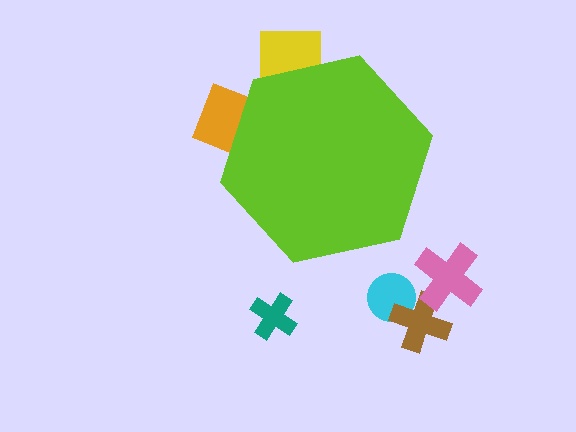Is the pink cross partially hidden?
No, the pink cross is fully visible.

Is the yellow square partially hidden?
Yes, the yellow square is partially hidden behind the lime hexagon.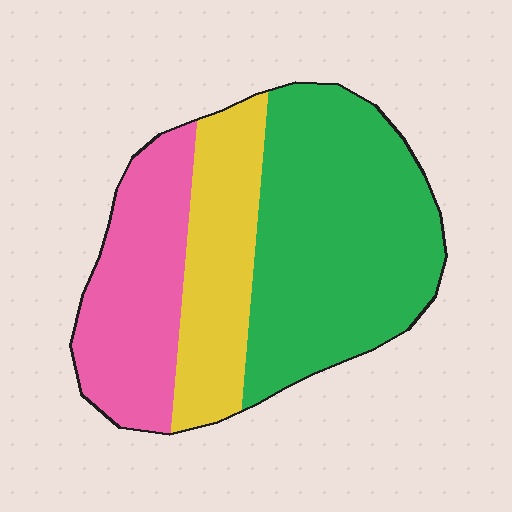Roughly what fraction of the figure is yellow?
Yellow covers around 25% of the figure.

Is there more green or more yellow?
Green.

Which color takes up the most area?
Green, at roughly 50%.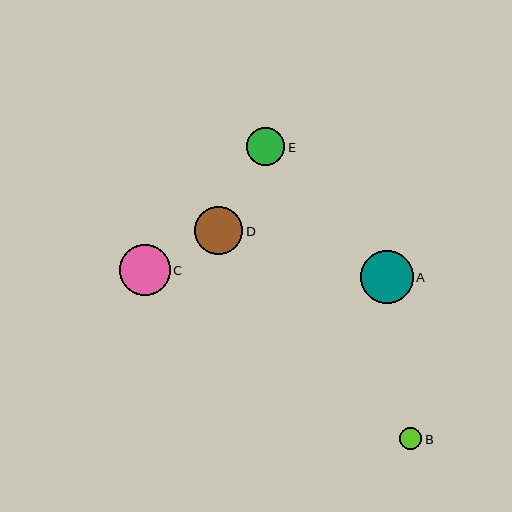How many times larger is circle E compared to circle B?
Circle E is approximately 1.7 times the size of circle B.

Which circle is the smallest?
Circle B is the smallest with a size of approximately 22 pixels.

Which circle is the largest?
Circle A is the largest with a size of approximately 52 pixels.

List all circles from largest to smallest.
From largest to smallest: A, C, D, E, B.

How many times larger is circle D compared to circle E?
Circle D is approximately 1.2 times the size of circle E.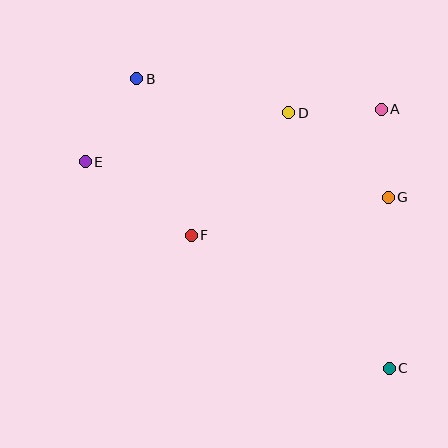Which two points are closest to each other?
Points A and G are closest to each other.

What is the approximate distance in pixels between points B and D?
The distance between B and D is approximately 156 pixels.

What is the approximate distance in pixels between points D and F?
The distance between D and F is approximately 157 pixels.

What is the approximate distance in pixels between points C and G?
The distance between C and G is approximately 171 pixels.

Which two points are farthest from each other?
Points B and C are farthest from each other.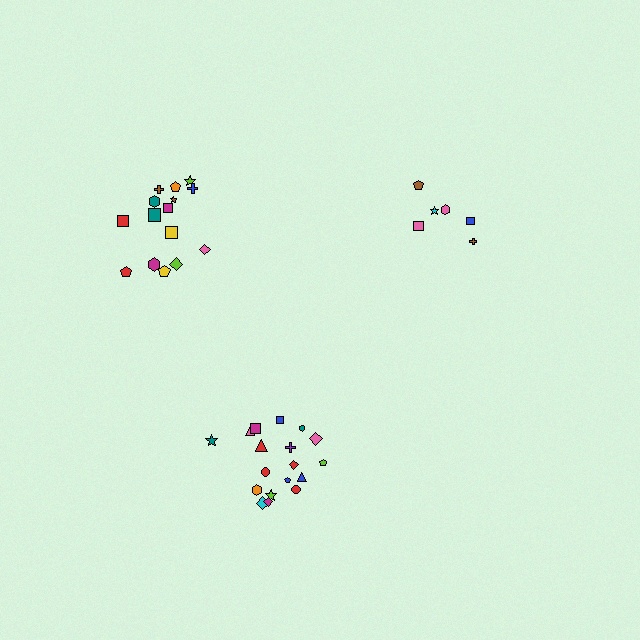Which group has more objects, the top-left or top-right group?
The top-left group.